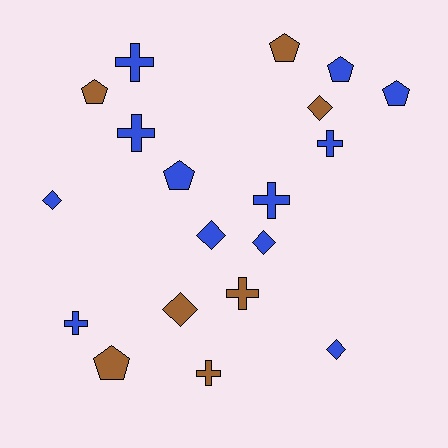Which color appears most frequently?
Blue, with 12 objects.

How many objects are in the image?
There are 19 objects.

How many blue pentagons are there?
There are 3 blue pentagons.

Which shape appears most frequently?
Cross, with 7 objects.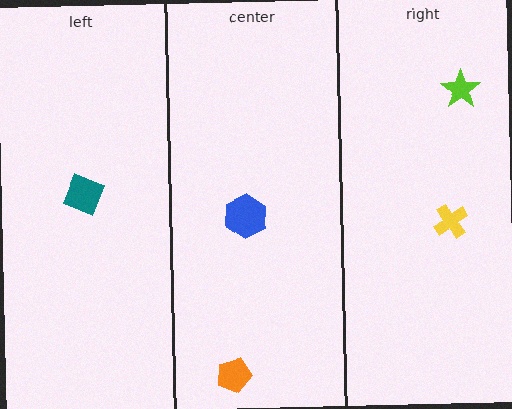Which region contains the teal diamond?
The left region.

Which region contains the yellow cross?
The right region.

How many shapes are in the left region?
1.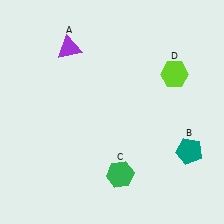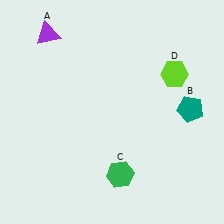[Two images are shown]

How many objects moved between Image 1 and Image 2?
2 objects moved between the two images.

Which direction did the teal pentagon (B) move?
The teal pentagon (B) moved up.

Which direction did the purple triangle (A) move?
The purple triangle (A) moved left.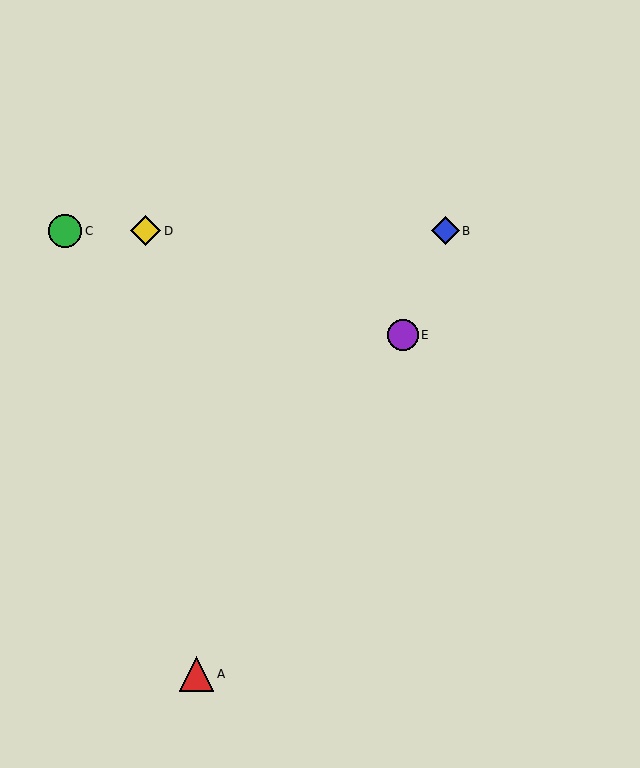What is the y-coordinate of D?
Object D is at y≈231.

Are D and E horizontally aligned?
No, D is at y≈231 and E is at y≈335.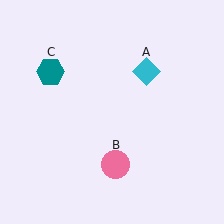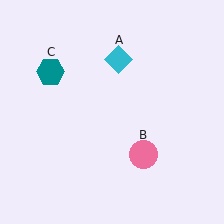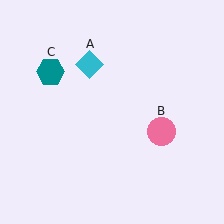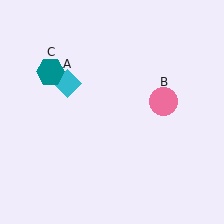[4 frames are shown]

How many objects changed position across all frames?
2 objects changed position: cyan diamond (object A), pink circle (object B).